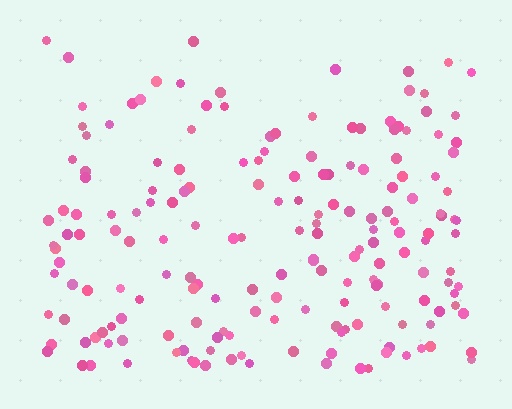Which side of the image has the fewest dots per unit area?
The top.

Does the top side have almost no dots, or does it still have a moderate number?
Still a moderate number, just noticeably fewer than the bottom.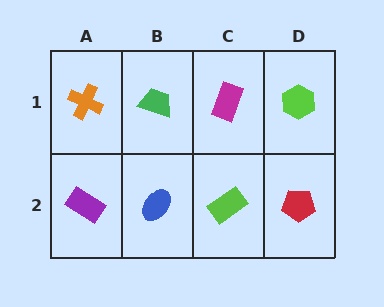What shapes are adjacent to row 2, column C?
A magenta rectangle (row 1, column C), a blue ellipse (row 2, column B), a red pentagon (row 2, column D).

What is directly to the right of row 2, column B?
A lime rectangle.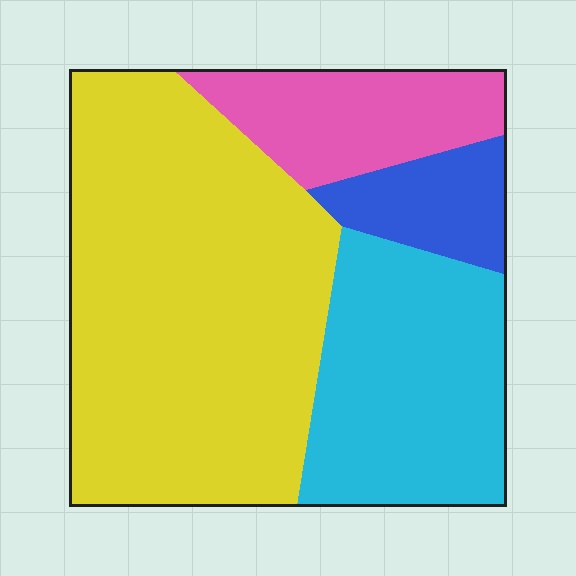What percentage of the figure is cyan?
Cyan takes up between a sixth and a third of the figure.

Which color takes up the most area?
Yellow, at roughly 50%.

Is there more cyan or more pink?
Cyan.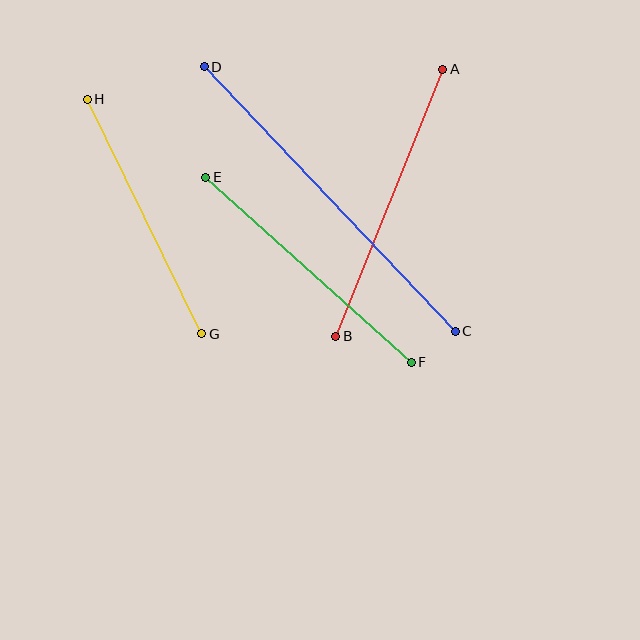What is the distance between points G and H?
The distance is approximately 261 pixels.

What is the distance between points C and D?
The distance is approximately 365 pixels.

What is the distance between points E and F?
The distance is approximately 276 pixels.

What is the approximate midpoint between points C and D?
The midpoint is at approximately (330, 199) pixels.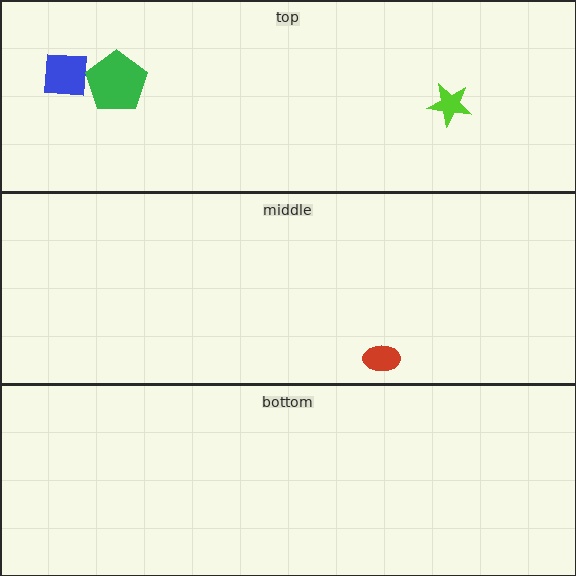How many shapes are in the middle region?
1.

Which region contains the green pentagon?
The top region.